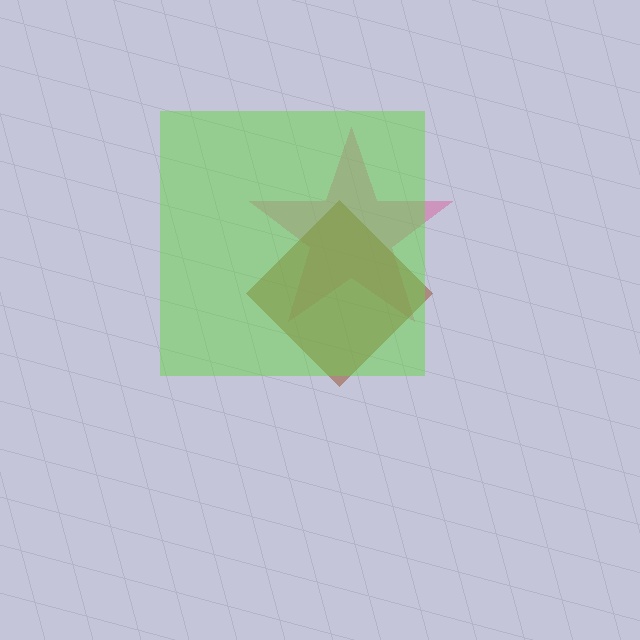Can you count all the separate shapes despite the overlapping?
Yes, there are 3 separate shapes.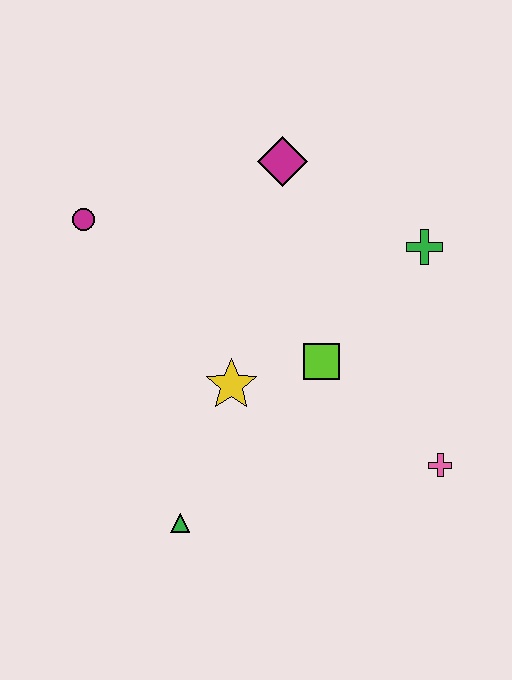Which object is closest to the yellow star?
The lime square is closest to the yellow star.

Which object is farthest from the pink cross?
The magenta circle is farthest from the pink cross.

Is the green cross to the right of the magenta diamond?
Yes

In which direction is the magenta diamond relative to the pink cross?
The magenta diamond is above the pink cross.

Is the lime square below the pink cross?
No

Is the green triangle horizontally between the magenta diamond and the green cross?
No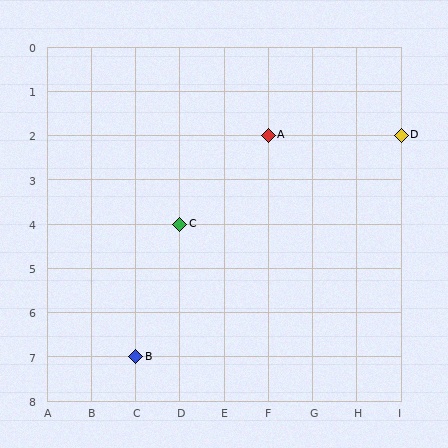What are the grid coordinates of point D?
Point D is at grid coordinates (I, 2).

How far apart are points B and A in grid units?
Points B and A are 3 columns and 5 rows apart (about 5.8 grid units diagonally).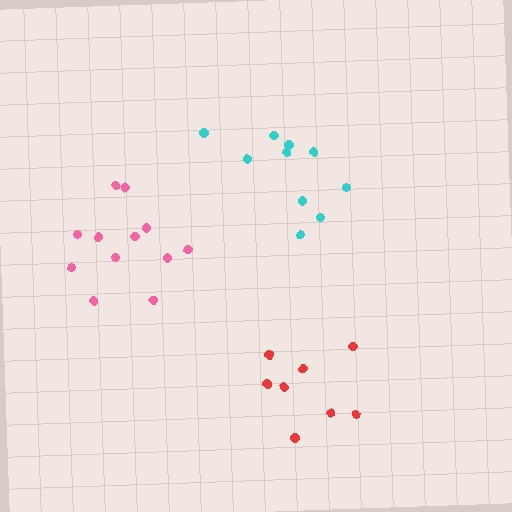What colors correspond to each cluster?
The clusters are colored: pink, cyan, red.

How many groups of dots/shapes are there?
There are 3 groups.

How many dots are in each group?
Group 1: 12 dots, Group 2: 10 dots, Group 3: 8 dots (30 total).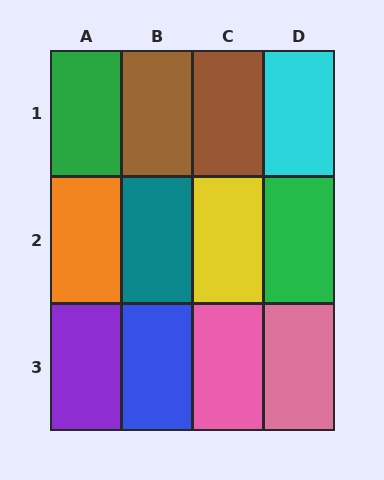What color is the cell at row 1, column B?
Brown.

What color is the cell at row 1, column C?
Brown.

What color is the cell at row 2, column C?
Yellow.